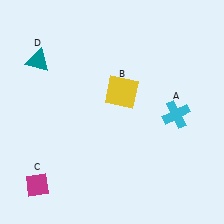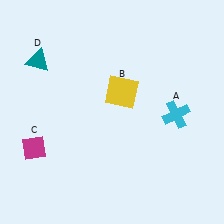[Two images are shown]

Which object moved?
The magenta diamond (C) moved up.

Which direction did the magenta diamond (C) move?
The magenta diamond (C) moved up.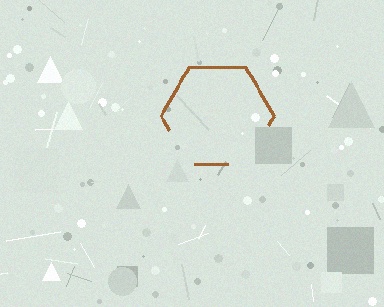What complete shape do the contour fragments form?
The contour fragments form a hexagon.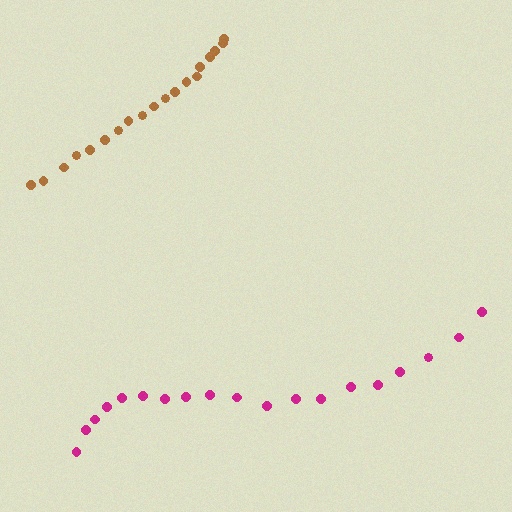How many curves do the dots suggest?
There are 2 distinct paths.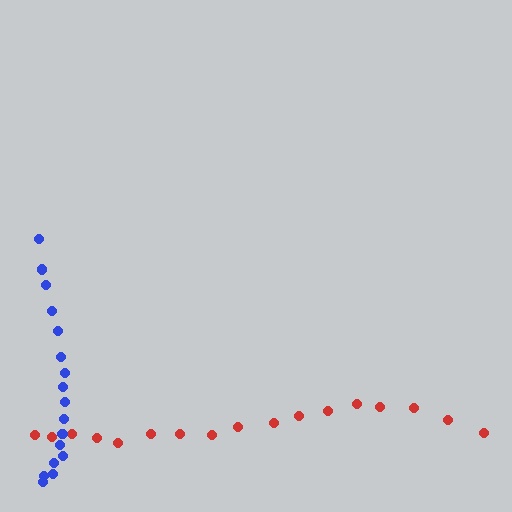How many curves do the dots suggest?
There are 2 distinct paths.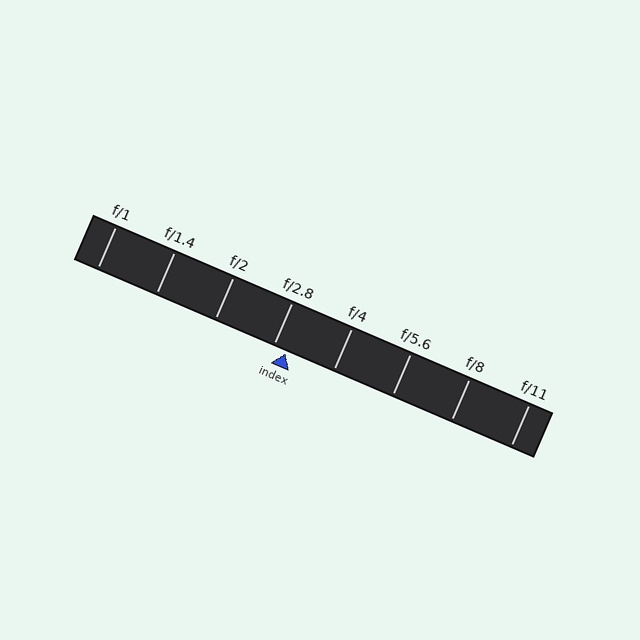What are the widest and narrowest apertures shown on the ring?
The widest aperture shown is f/1 and the narrowest is f/11.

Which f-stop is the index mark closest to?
The index mark is closest to f/2.8.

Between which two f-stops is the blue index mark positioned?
The index mark is between f/2.8 and f/4.